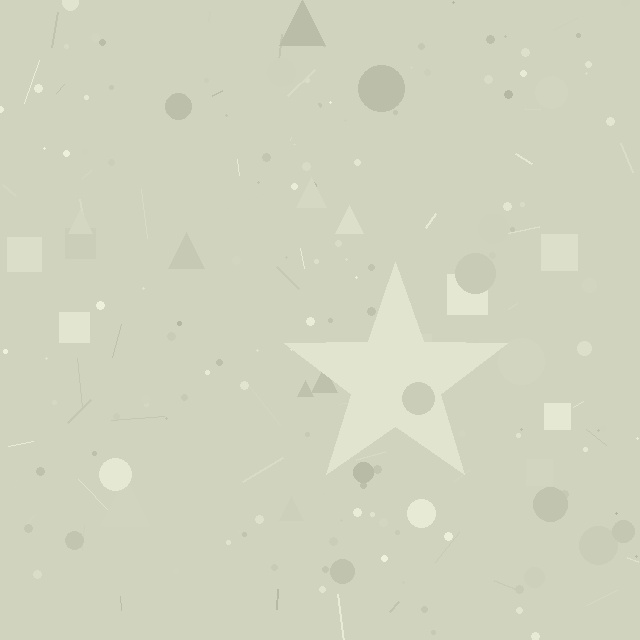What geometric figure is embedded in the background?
A star is embedded in the background.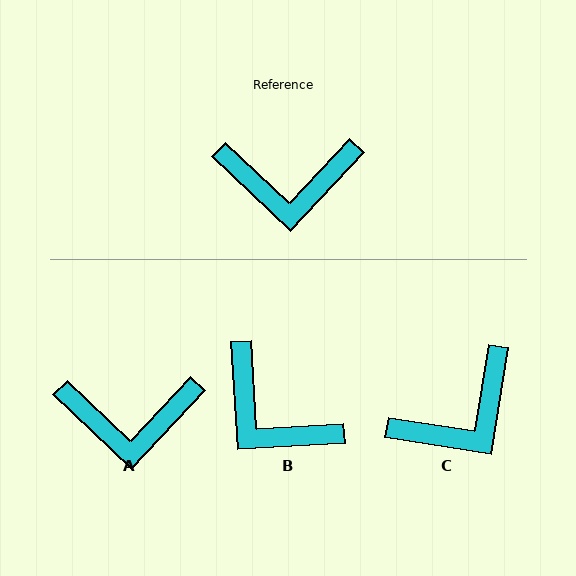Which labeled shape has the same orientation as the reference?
A.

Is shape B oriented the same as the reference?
No, it is off by about 43 degrees.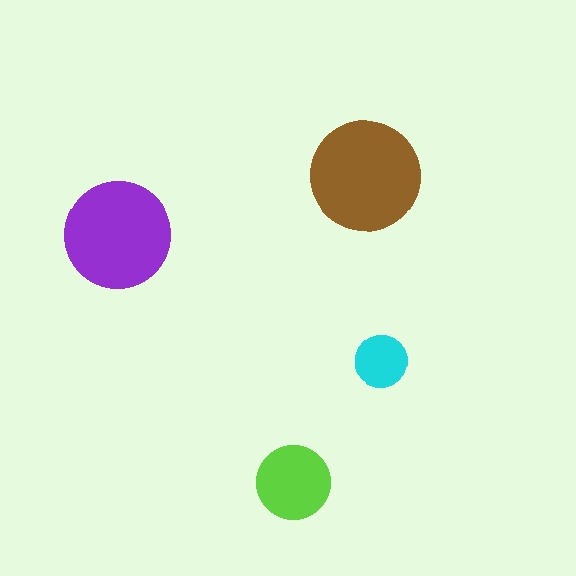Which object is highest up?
The brown circle is topmost.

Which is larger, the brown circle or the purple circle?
The brown one.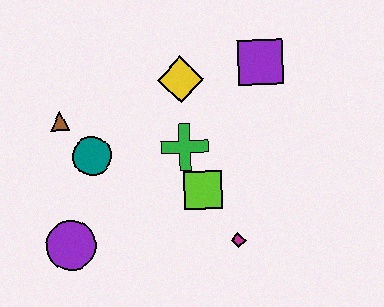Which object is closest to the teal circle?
The brown triangle is closest to the teal circle.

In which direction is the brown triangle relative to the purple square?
The brown triangle is to the left of the purple square.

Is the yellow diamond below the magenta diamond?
No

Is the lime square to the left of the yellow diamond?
No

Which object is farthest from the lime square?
The brown triangle is farthest from the lime square.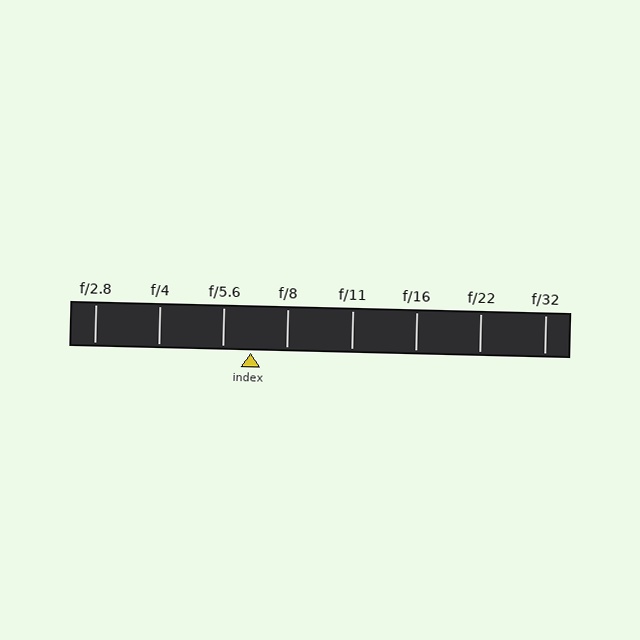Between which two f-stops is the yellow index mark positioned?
The index mark is between f/5.6 and f/8.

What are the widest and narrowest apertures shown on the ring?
The widest aperture shown is f/2.8 and the narrowest is f/32.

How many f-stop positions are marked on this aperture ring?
There are 8 f-stop positions marked.